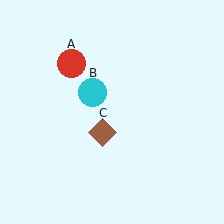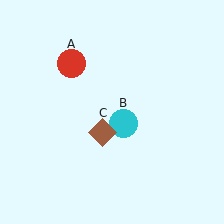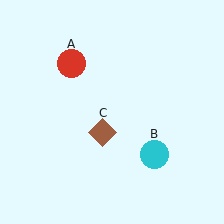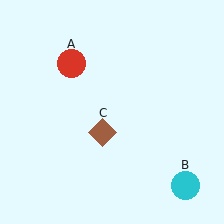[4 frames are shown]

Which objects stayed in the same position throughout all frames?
Red circle (object A) and brown diamond (object C) remained stationary.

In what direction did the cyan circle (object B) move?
The cyan circle (object B) moved down and to the right.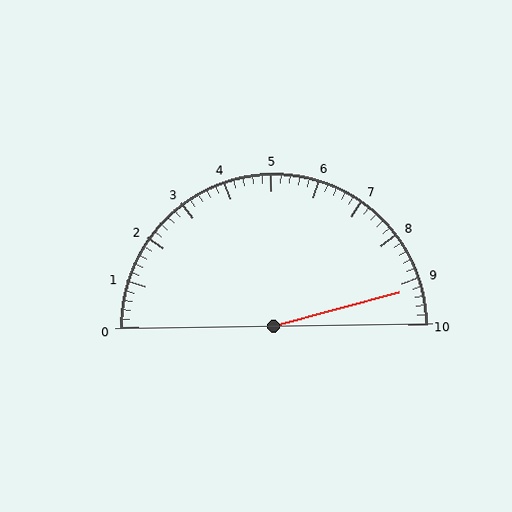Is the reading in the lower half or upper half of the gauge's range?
The reading is in the upper half of the range (0 to 10).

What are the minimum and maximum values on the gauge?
The gauge ranges from 0 to 10.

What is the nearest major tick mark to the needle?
The nearest major tick mark is 9.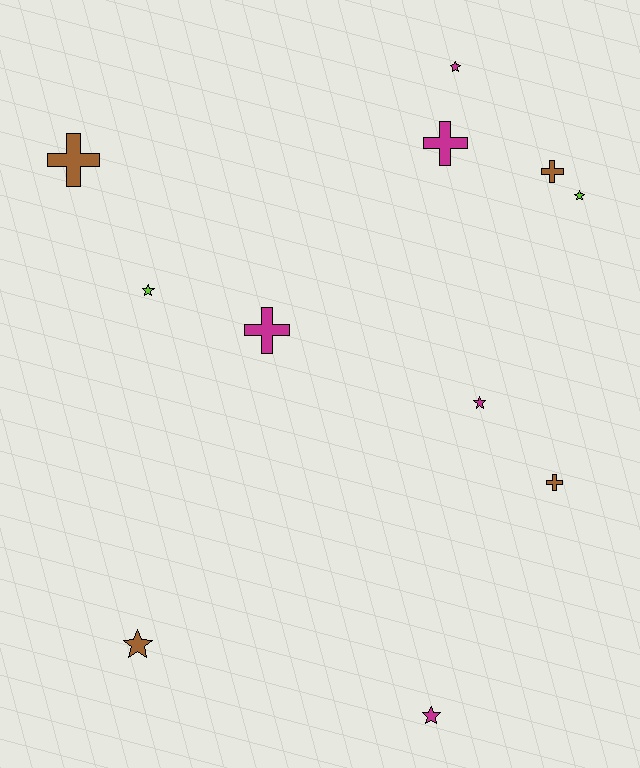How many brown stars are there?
There is 1 brown star.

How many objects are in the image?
There are 11 objects.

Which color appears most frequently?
Magenta, with 5 objects.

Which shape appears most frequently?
Star, with 6 objects.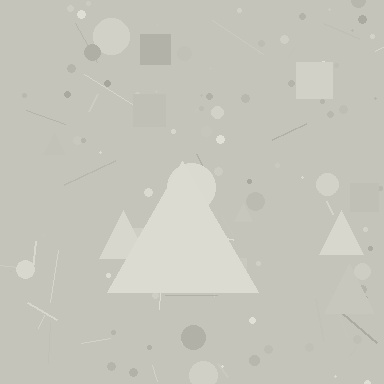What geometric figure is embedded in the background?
A triangle is embedded in the background.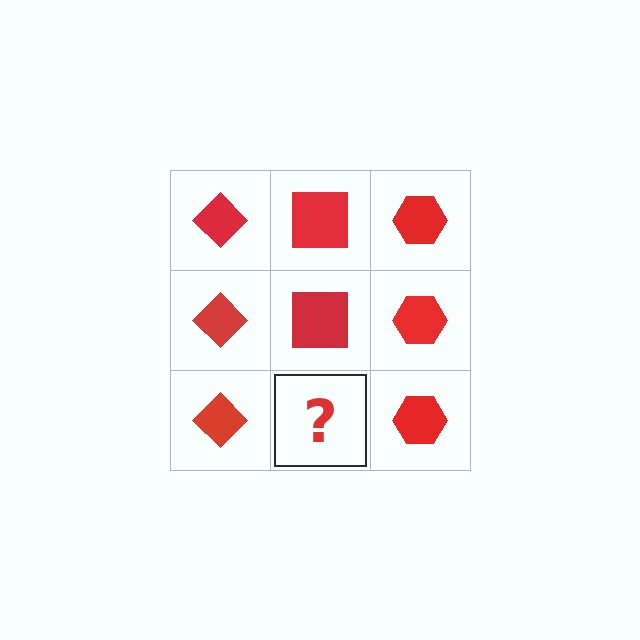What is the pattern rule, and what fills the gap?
The rule is that each column has a consistent shape. The gap should be filled with a red square.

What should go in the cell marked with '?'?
The missing cell should contain a red square.